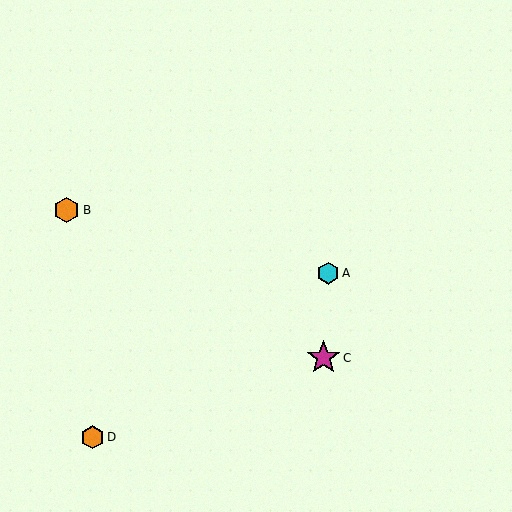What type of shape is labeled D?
Shape D is an orange hexagon.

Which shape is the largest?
The magenta star (labeled C) is the largest.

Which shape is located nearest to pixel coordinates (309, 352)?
The magenta star (labeled C) at (324, 358) is nearest to that location.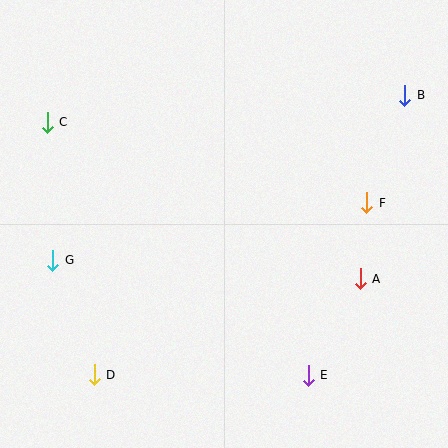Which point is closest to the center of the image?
Point F at (367, 203) is closest to the center.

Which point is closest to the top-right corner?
Point B is closest to the top-right corner.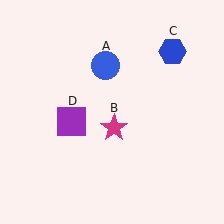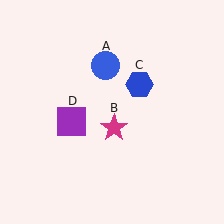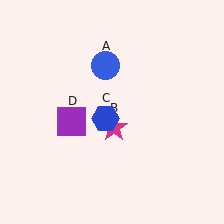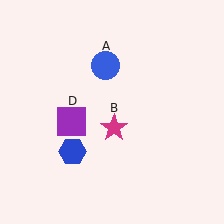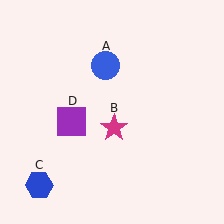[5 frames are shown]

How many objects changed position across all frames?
1 object changed position: blue hexagon (object C).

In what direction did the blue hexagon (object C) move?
The blue hexagon (object C) moved down and to the left.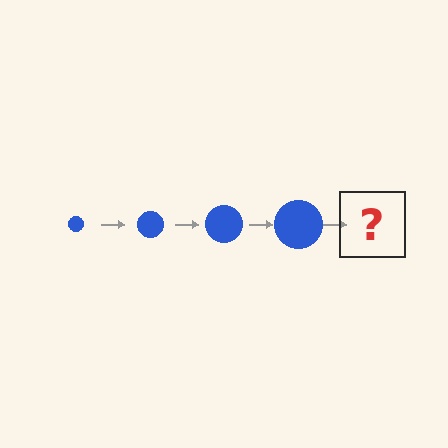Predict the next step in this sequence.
The next step is a blue circle, larger than the previous one.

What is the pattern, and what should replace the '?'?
The pattern is that the circle gets progressively larger each step. The '?' should be a blue circle, larger than the previous one.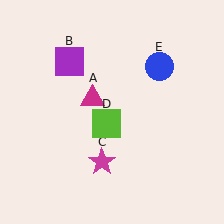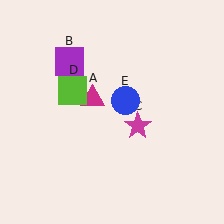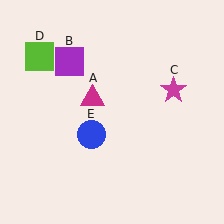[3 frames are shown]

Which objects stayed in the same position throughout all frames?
Magenta triangle (object A) and purple square (object B) remained stationary.